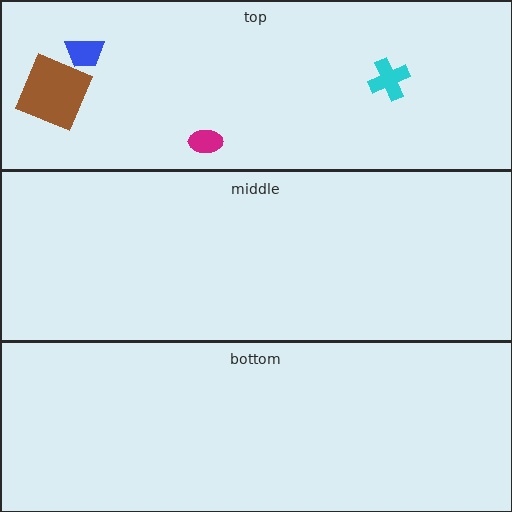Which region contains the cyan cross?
The top region.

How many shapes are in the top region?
4.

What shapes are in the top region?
The brown square, the magenta ellipse, the cyan cross, the blue trapezoid.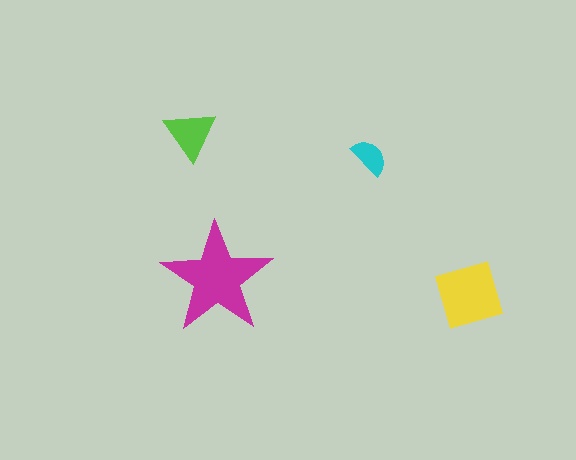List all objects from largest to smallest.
The magenta star, the yellow square, the lime triangle, the cyan semicircle.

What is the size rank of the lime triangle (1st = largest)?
3rd.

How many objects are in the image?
There are 4 objects in the image.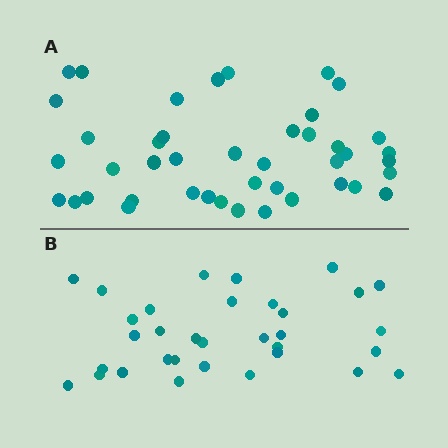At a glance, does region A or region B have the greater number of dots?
Region A (the top region) has more dots.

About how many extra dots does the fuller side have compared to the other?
Region A has roughly 10 or so more dots than region B.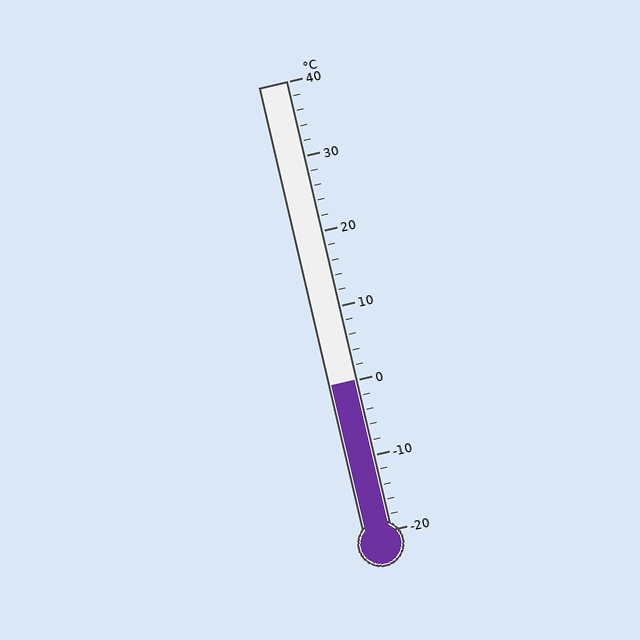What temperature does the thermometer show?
The thermometer shows approximately 0°C.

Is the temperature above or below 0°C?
The temperature is at 0°C.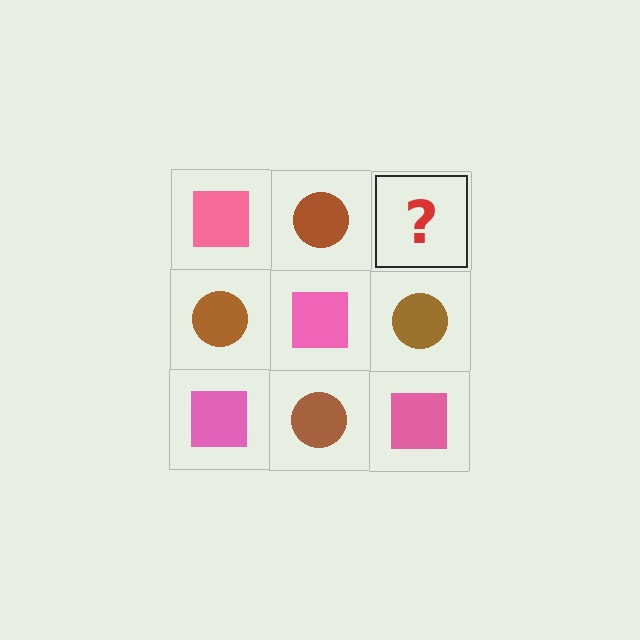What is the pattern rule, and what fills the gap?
The rule is that it alternates pink square and brown circle in a checkerboard pattern. The gap should be filled with a pink square.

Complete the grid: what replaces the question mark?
The question mark should be replaced with a pink square.